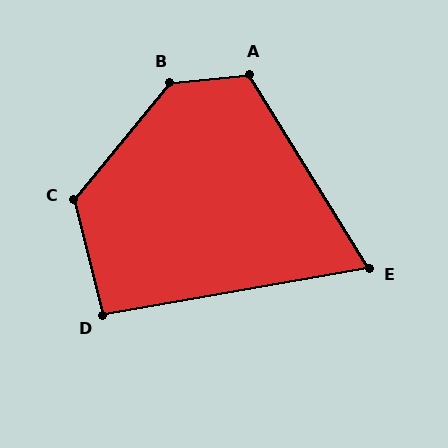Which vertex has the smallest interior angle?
E, at approximately 68 degrees.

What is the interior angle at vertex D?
Approximately 94 degrees (approximately right).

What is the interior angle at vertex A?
Approximately 116 degrees (obtuse).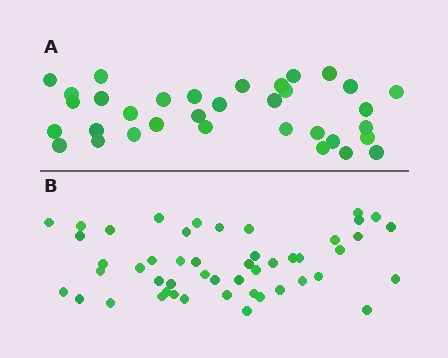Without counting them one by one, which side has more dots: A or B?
Region B (the bottom region) has more dots.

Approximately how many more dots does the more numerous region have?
Region B has approximately 15 more dots than region A.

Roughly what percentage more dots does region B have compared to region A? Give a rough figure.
About 45% more.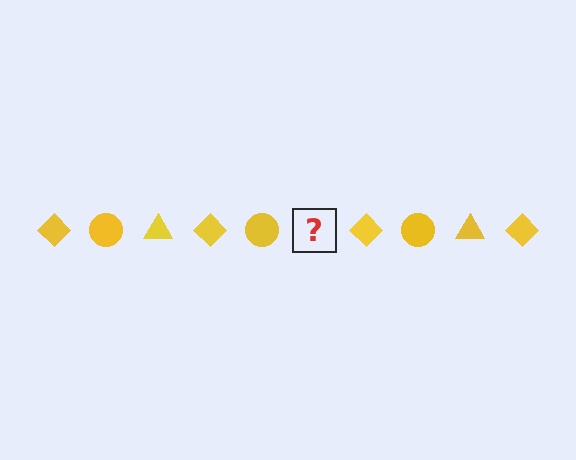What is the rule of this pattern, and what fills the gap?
The rule is that the pattern cycles through diamond, circle, triangle shapes in yellow. The gap should be filled with a yellow triangle.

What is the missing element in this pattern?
The missing element is a yellow triangle.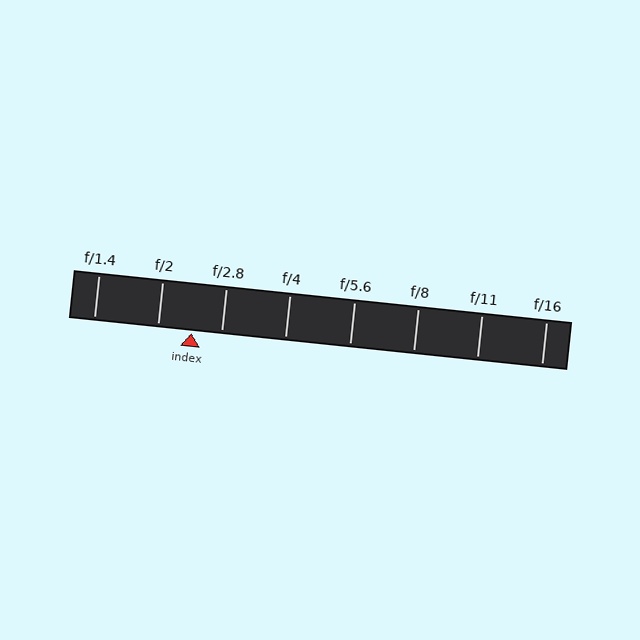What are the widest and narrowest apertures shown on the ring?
The widest aperture shown is f/1.4 and the narrowest is f/16.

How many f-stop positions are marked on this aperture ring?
There are 8 f-stop positions marked.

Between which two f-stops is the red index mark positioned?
The index mark is between f/2 and f/2.8.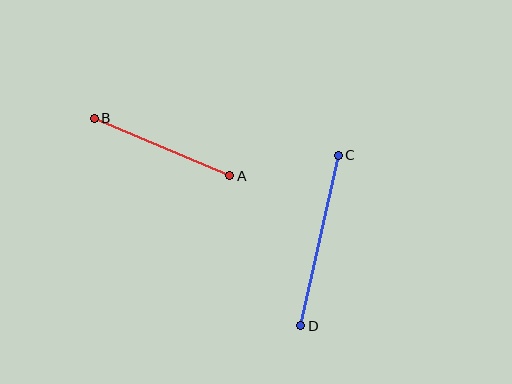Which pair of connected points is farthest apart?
Points C and D are farthest apart.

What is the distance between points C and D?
The distance is approximately 175 pixels.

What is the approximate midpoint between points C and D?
The midpoint is at approximately (320, 241) pixels.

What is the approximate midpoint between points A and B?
The midpoint is at approximately (162, 147) pixels.